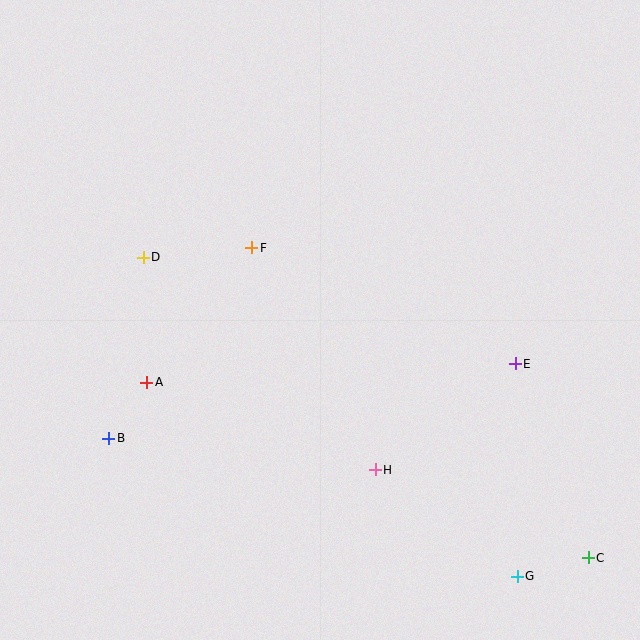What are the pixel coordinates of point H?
Point H is at (375, 470).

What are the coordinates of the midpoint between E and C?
The midpoint between E and C is at (552, 461).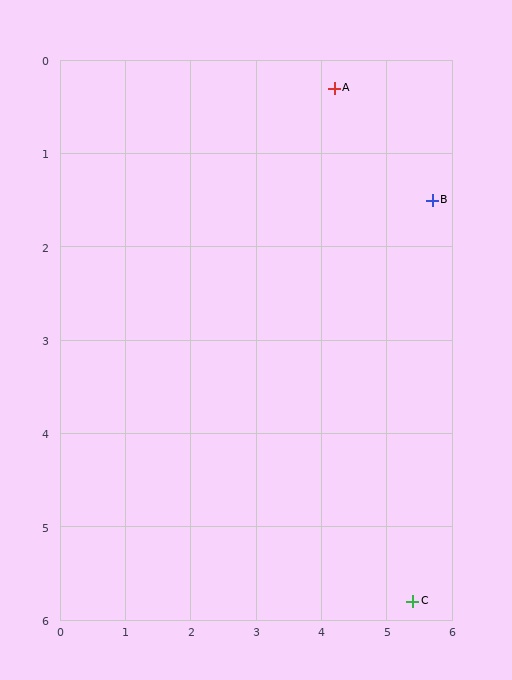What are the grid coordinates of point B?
Point B is at approximately (5.7, 1.5).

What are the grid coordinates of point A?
Point A is at approximately (4.2, 0.3).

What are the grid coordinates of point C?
Point C is at approximately (5.4, 5.8).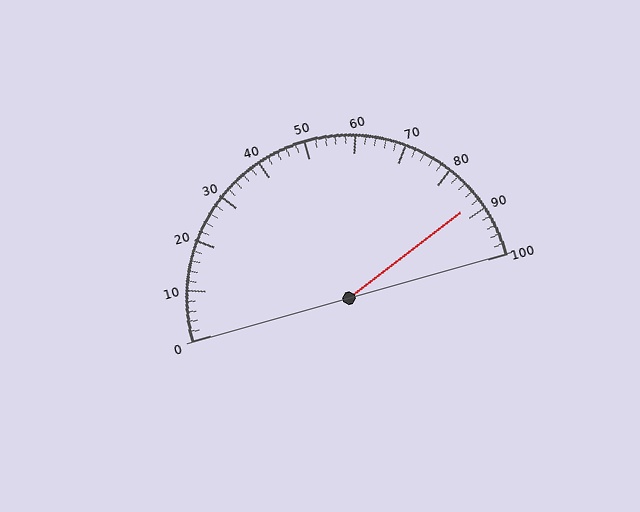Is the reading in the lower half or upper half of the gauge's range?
The reading is in the upper half of the range (0 to 100).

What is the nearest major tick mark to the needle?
The nearest major tick mark is 90.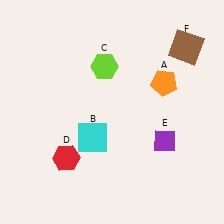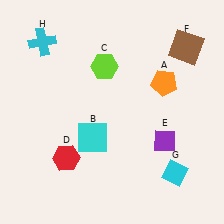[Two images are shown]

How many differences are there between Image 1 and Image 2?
There are 2 differences between the two images.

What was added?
A cyan diamond (G), a cyan cross (H) were added in Image 2.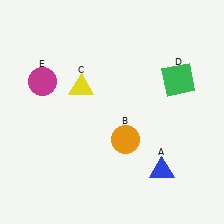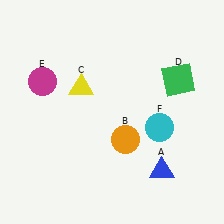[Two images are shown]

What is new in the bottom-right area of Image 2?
A cyan circle (F) was added in the bottom-right area of Image 2.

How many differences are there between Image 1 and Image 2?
There is 1 difference between the two images.